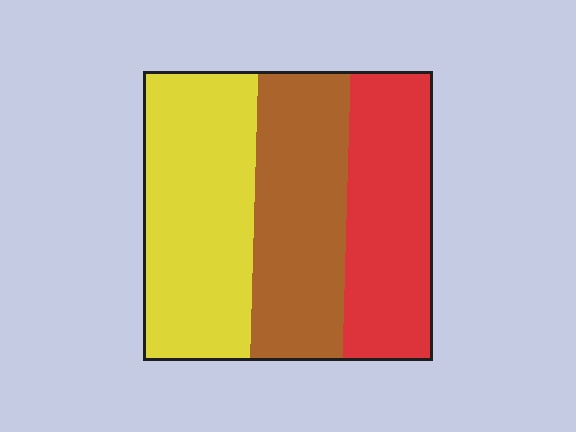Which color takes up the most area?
Yellow, at roughly 40%.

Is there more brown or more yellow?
Yellow.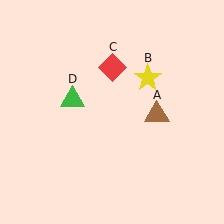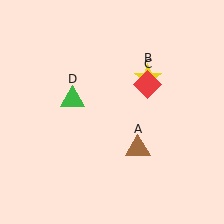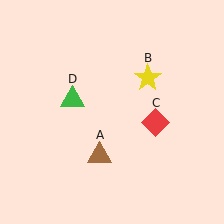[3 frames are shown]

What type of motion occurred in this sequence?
The brown triangle (object A), red diamond (object C) rotated clockwise around the center of the scene.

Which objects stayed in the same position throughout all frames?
Yellow star (object B) and green triangle (object D) remained stationary.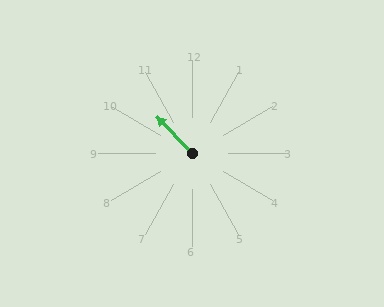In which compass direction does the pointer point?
Northwest.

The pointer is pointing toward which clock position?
Roughly 11 o'clock.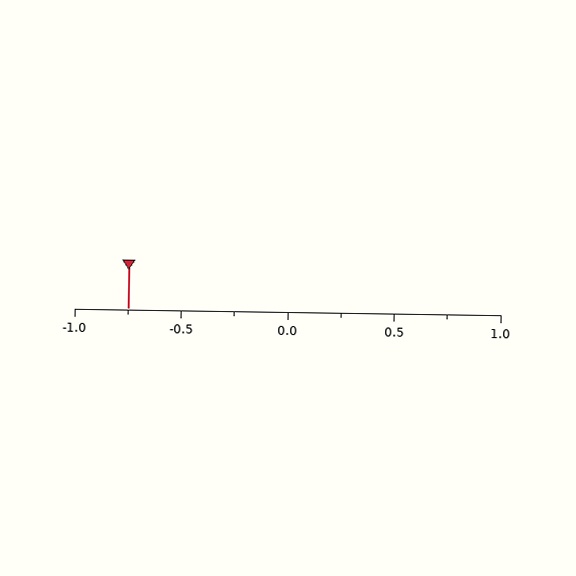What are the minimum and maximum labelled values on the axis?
The axis runs from -1.0 to 1.0.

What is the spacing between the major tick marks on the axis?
The major ticks are spaced 0.5 apart.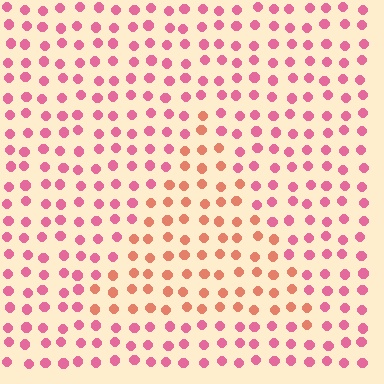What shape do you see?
I see a triangle.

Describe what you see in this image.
The image is filled with small pink elements in a uniform arrangement. A triangle-shaped region is visible where the elements are tinted to a slightly different hue, forming a subtle color boundary.